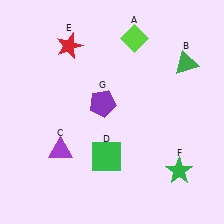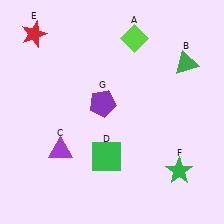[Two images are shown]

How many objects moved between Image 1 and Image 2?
1 object moved between the two images.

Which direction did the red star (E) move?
The red star (E) moved left.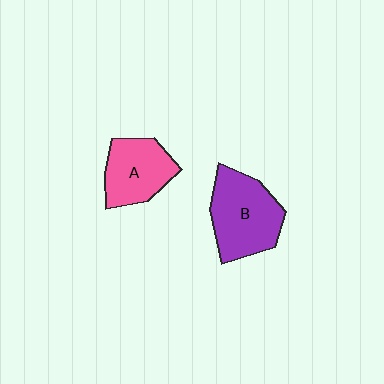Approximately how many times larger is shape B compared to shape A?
Approximately 1.3 times.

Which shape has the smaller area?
Shape A (pink).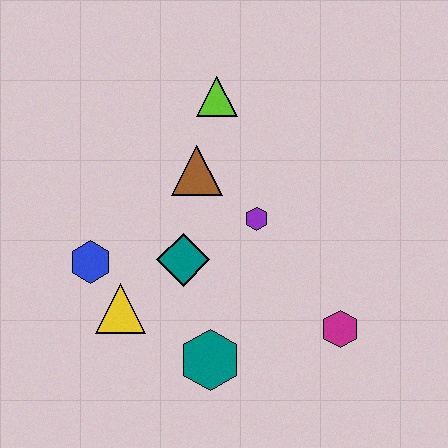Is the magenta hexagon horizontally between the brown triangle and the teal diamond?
No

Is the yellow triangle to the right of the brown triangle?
No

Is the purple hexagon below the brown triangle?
Yes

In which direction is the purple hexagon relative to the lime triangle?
The purple hexagon is below the lime triangle.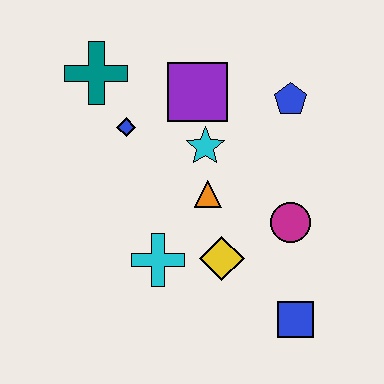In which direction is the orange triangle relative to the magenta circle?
The orange triangle is to the left of the magenta circle.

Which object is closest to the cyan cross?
The yellow diamond is closest to the cyan cross.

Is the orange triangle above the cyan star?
No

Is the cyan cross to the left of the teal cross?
No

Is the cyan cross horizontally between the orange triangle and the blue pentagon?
No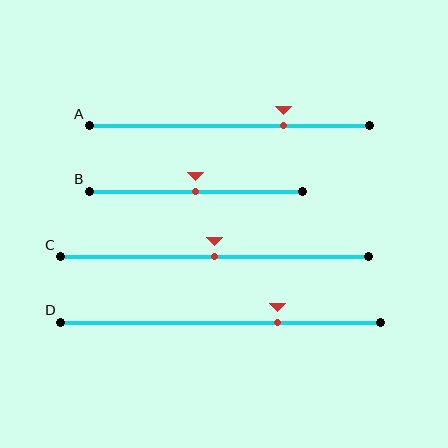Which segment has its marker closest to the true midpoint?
Segment B has its marker closest to the true midpoint.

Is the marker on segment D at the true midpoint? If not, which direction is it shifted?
No, the marker on segment D is shifted to the right by about 18% of the segment length.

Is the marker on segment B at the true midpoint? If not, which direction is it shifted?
Yes, the marker on segment B is at the true midpoint.